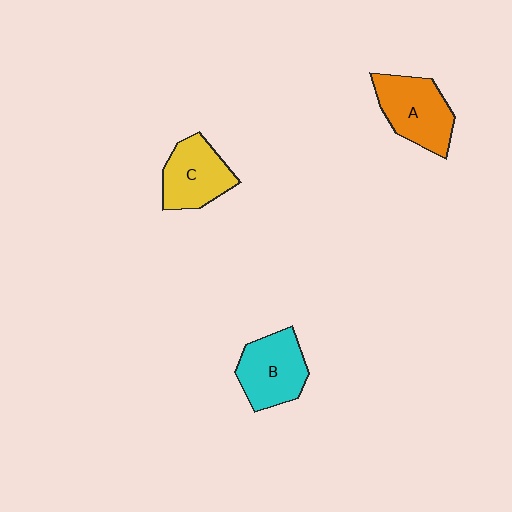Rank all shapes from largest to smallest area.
From largest to smallest: A (orange), B (cyan), C (yellow).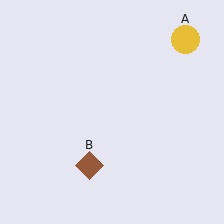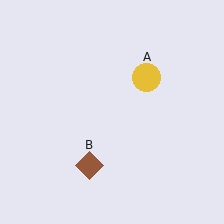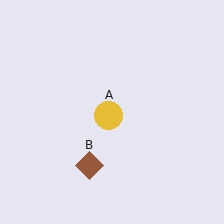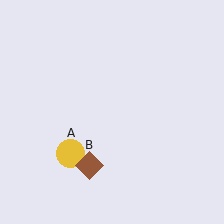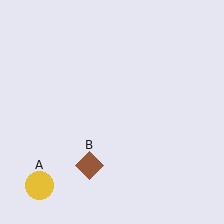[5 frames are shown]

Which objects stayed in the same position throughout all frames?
Brown diamond (object B) remained stationary.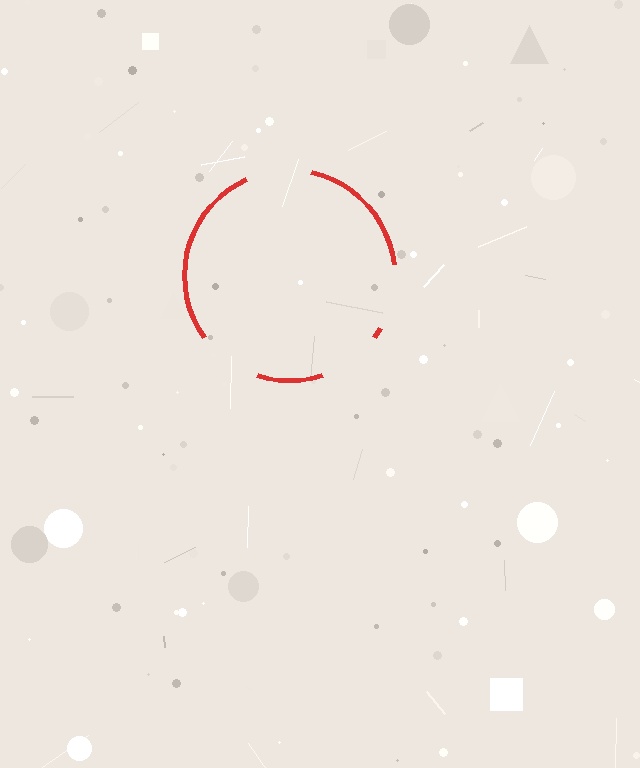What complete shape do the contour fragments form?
The contour fragments form a circle.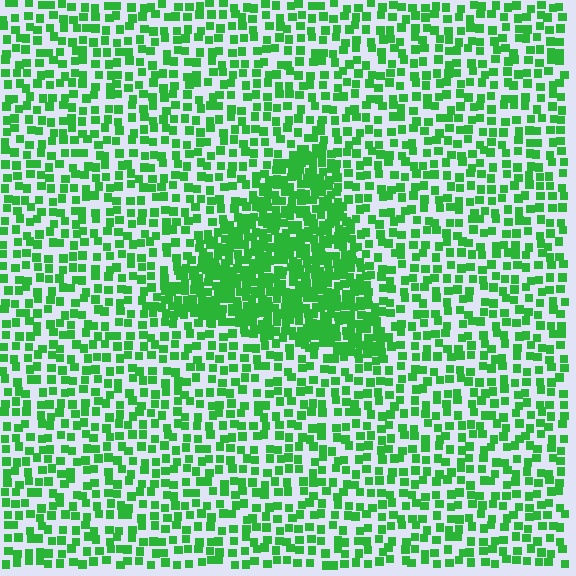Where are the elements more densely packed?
The elements are more densely packed inside the triangle boundary.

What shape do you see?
I see a triangle.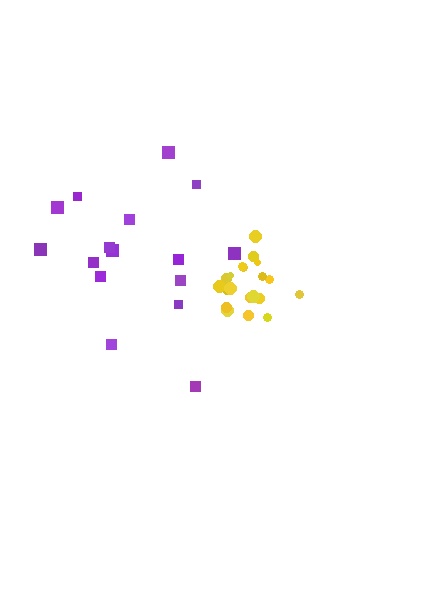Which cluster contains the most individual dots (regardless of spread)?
Yellow (20).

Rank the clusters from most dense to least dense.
yellow, purple.